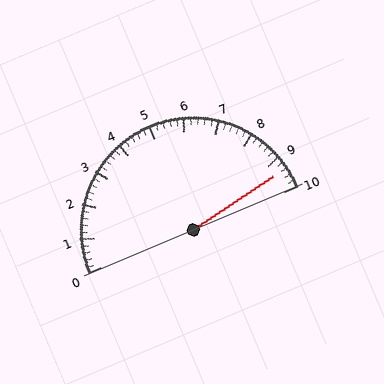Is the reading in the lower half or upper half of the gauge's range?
The reading is in the upper half of the range (0 to 10).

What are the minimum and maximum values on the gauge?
The gauge ranges from 0 to 10.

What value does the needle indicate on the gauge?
The needle indicates approximately 9.4.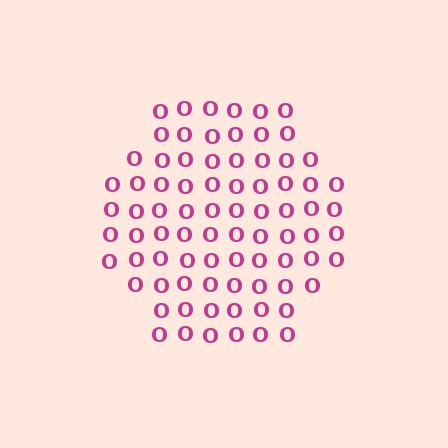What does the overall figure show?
The overall figure shows a hexagon.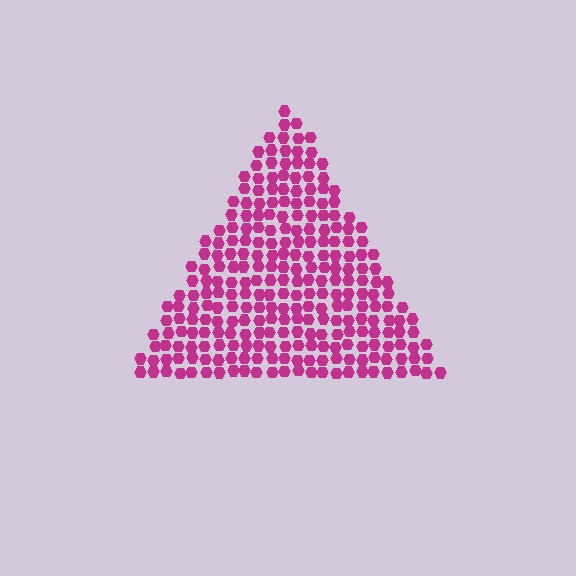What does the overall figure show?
The overall figure shows a triangle.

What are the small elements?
The small elements are hexagons.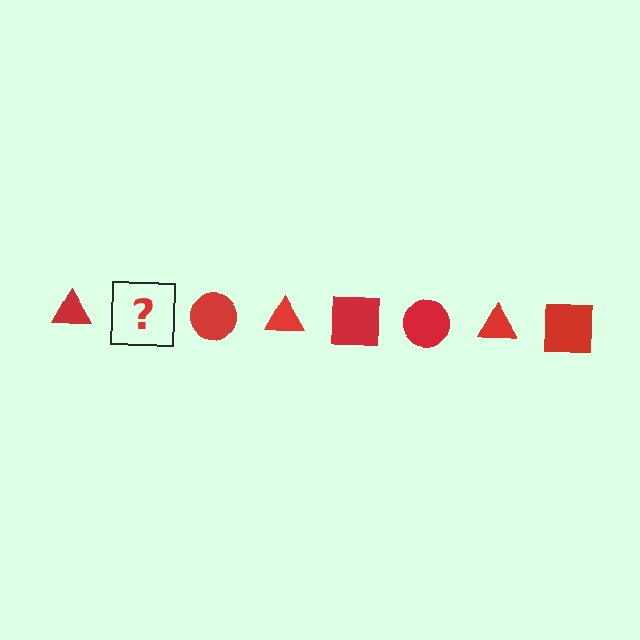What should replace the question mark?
The question mark should be replaced with a red square.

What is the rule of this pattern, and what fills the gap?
The rule is that the pattern cycles through triangle, square, circle shapes in red. The gap should be filled with a red square.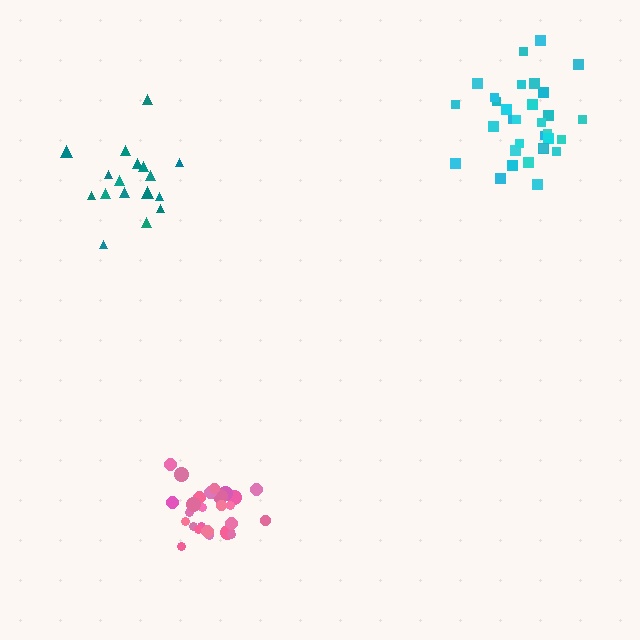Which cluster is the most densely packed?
Pink.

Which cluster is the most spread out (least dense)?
Teal.